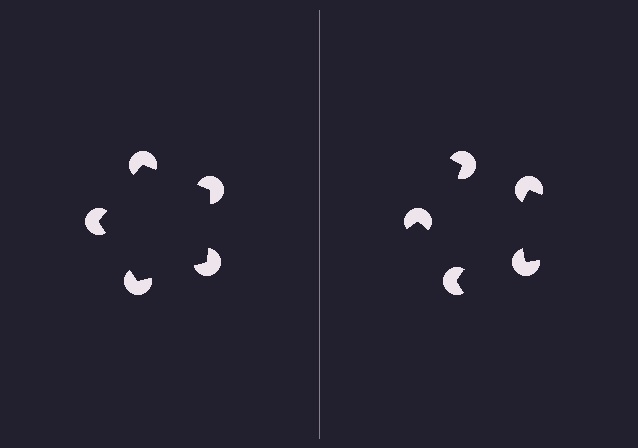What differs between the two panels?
The pac-man discs are positioned identically on both sides; only the wedge orientations differ. On the left they align to a pentagon; on the right they are misaligned.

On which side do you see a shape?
An illusory pentagon appears on the left side. On the right side the wedge cuts are rotated, so no coherent shape forms.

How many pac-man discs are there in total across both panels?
10 — 5 on each side.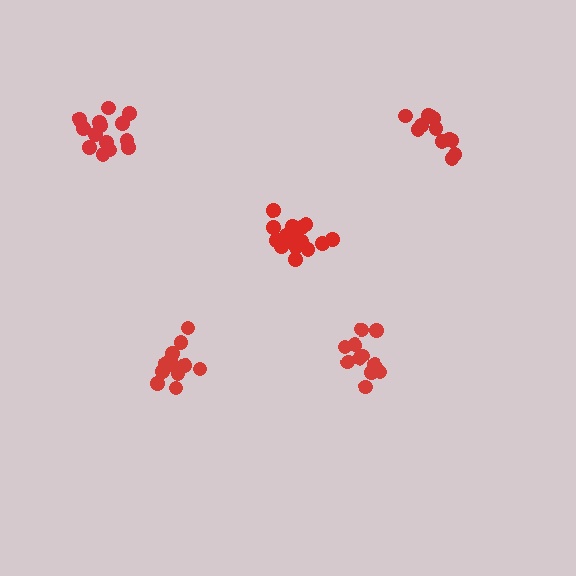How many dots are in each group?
Group 1: 14 dots, Group 2: 17 dots, Group 3: 12 dots, Group 4: 12 dots, Group 5: 12 dots (67 total).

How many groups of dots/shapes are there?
There are 5 groups.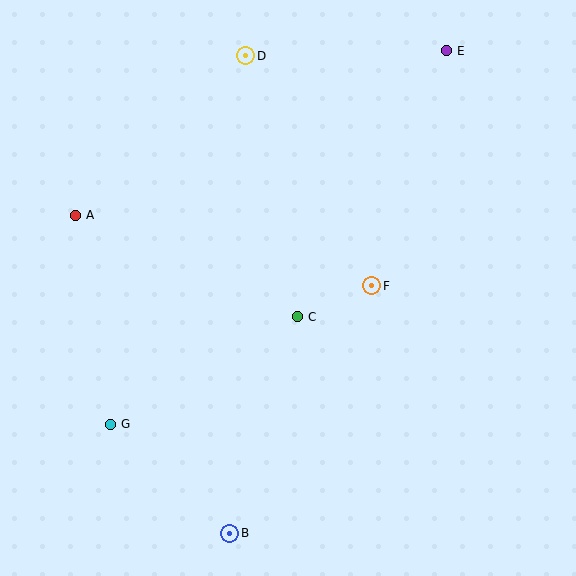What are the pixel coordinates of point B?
Point B is at (230, 533).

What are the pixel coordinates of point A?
Point A is at (75, 215).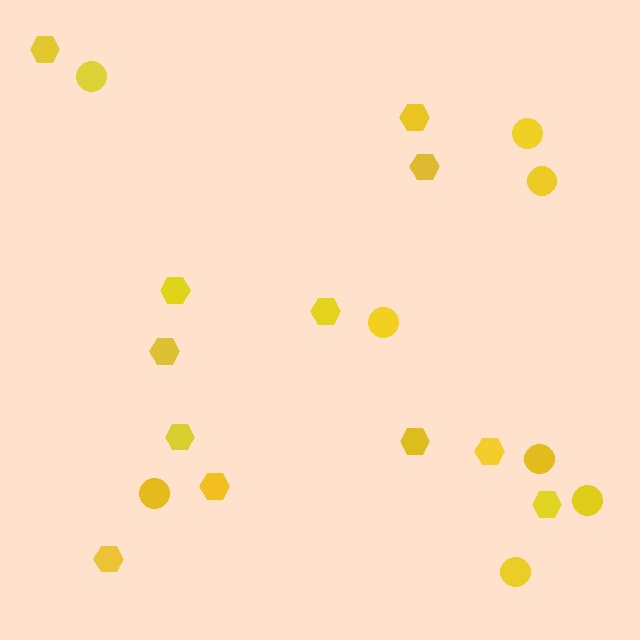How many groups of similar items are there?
There are 2 groups: one group of hexagons (12) and one group of circles (8).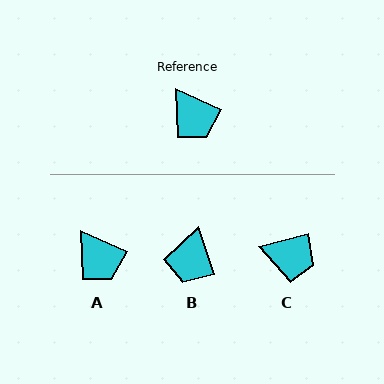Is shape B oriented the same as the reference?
No, it is off by about 48 degrees.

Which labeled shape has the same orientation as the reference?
A.